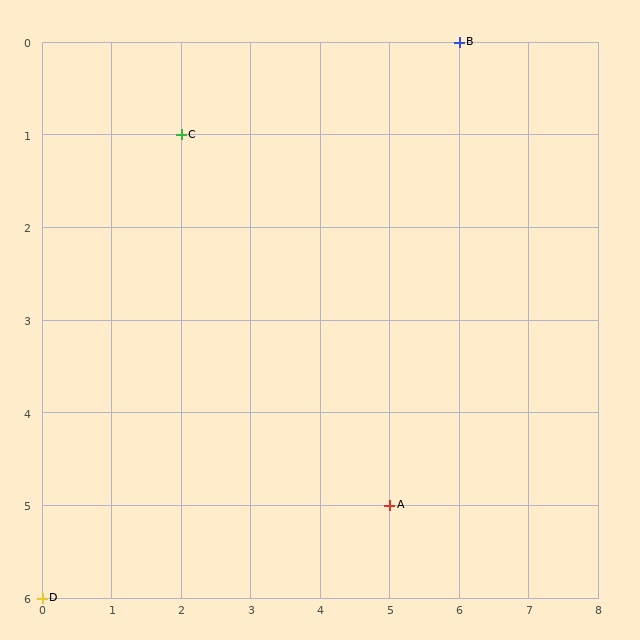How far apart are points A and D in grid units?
Points A and D are 5 columns and 1 row apart (about 5.1 grid units diagonally).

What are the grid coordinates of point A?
Point A is at grid coordinates (5, 5).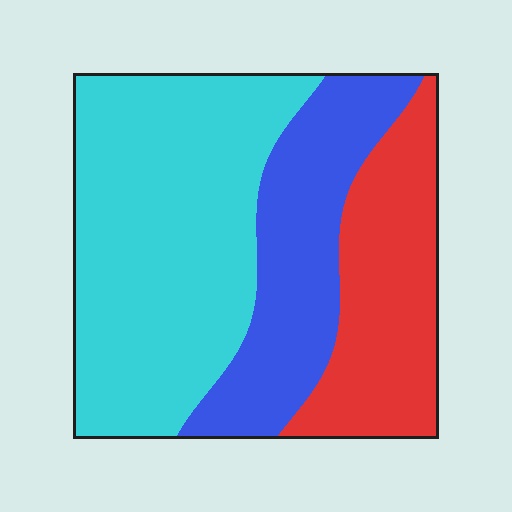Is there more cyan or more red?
Cyan.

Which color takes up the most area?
Cyan, at roughly 50%.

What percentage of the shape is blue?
Blue takes up about one quarter (1/4) of the shape.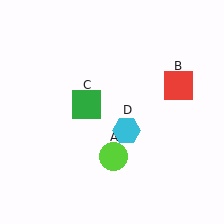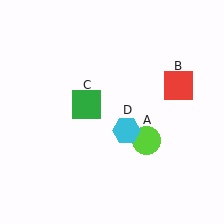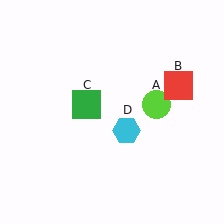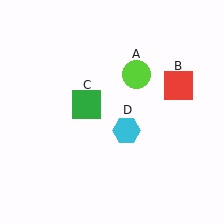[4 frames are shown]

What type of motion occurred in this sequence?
The lime circle (object A) rotated counterclockwise around the center of the scene.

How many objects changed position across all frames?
1 object changed position: lime circle (object A).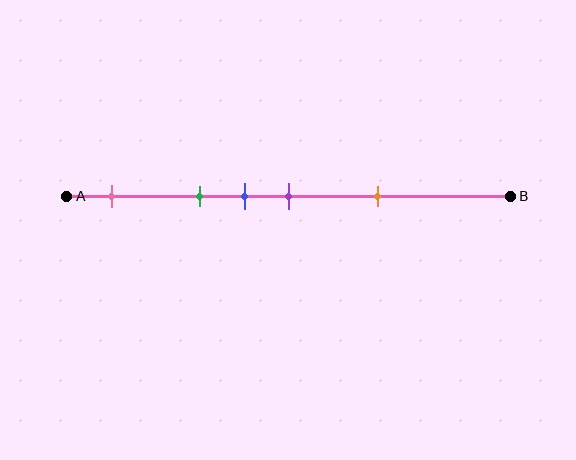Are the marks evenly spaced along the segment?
No, the marks are not evenly spaced.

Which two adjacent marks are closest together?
The blue and purple marks are the closest adjacent pair.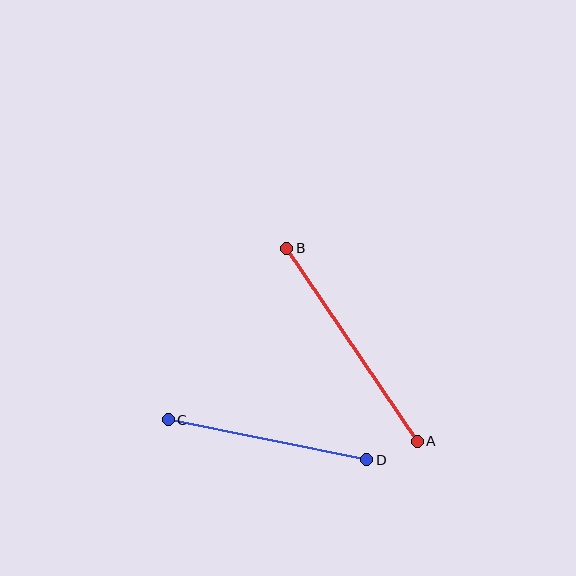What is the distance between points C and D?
The distance is approximately 203 pixels.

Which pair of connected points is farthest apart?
Points A and B are farthest apart.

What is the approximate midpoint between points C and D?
The midpoint is at approximately (267, 440) pixels.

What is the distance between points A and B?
The distance is approximately 233 pixels.